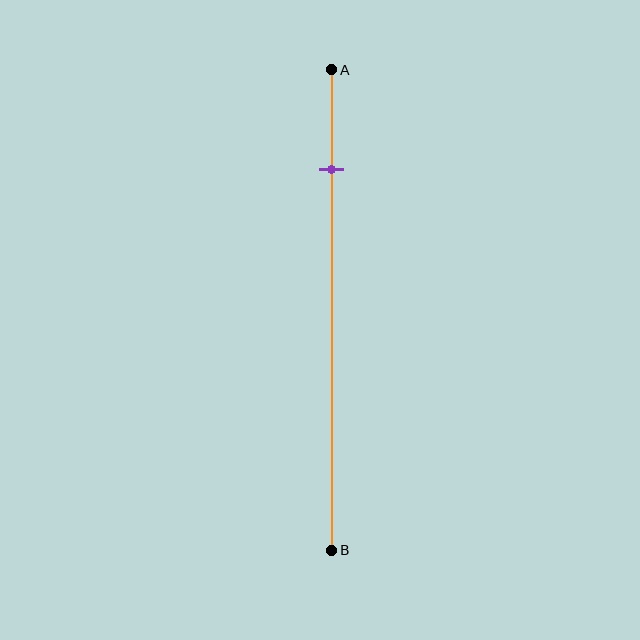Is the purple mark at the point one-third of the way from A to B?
No, the mark is at about 20% from A, not at the 33% one-third point.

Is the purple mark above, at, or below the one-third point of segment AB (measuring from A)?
The purple mark is above the one-third point of segment AB.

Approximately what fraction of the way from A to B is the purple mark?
The purple mark is approximately 20% of the way from A to B.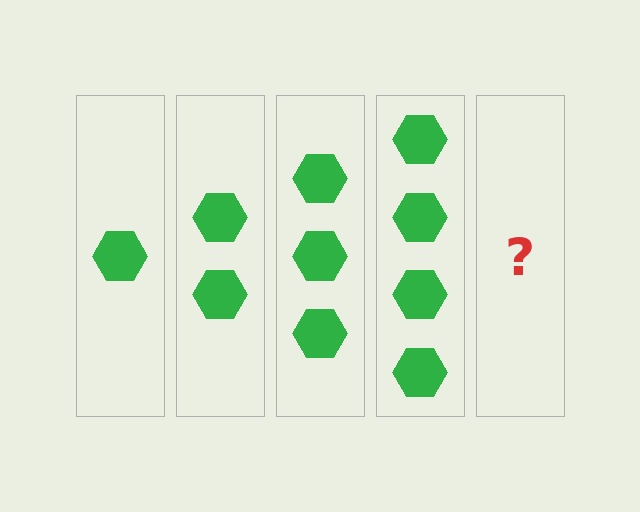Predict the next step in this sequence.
The next step is 5 hexagons.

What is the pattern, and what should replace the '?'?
The pattern is that each step adds one more hexagon. The '?' should be 5 hexagons.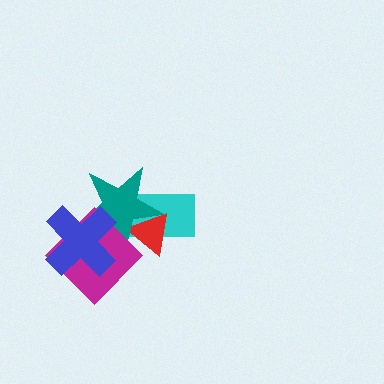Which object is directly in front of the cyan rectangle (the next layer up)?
The red triangle is directly in front of the cyan rectangle.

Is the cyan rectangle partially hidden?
Yes, it is partially covered by another shape.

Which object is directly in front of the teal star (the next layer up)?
The magenta diamond is directly in front of the teal star.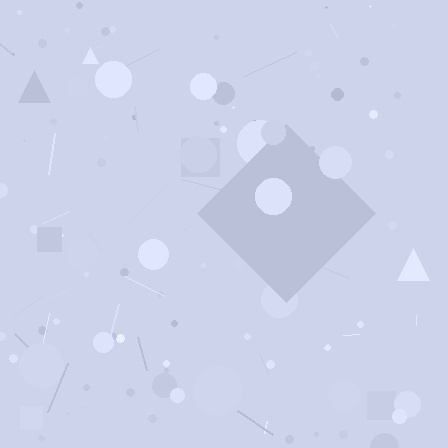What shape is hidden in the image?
A diamond is hidden in the image.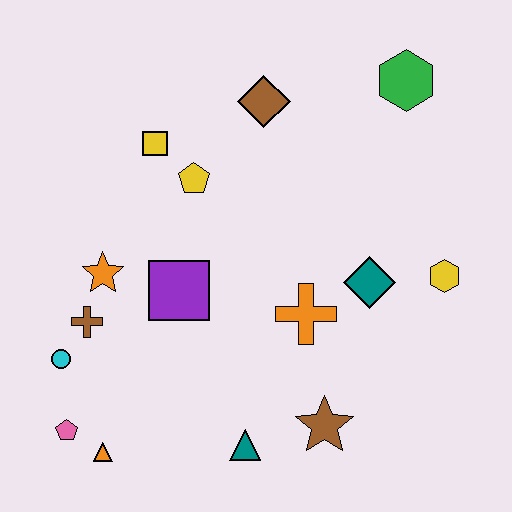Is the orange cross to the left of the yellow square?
No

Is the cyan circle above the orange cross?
No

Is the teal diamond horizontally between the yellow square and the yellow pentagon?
No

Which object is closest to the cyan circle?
The brown cross is closest to the cyan circle.